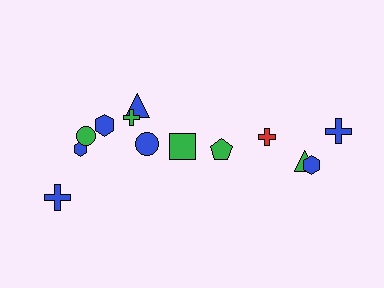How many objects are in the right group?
There are 5 objects.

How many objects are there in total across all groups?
There are 13 objects.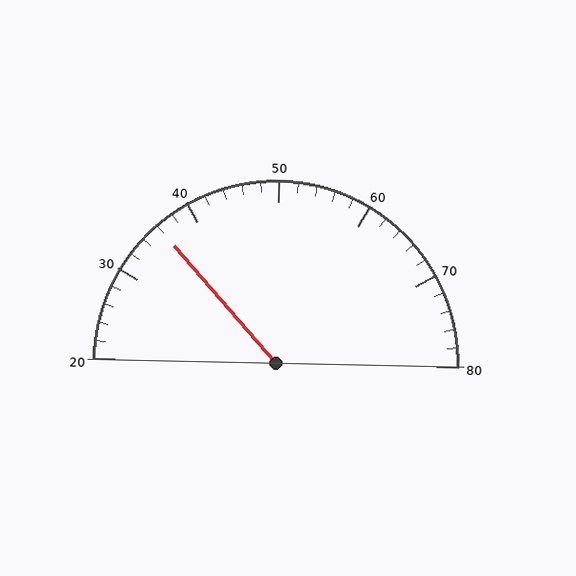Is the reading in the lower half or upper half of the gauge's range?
The reading is in the lower half of the range (20 to 80).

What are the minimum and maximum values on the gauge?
The gauge ranges from 20 to 80.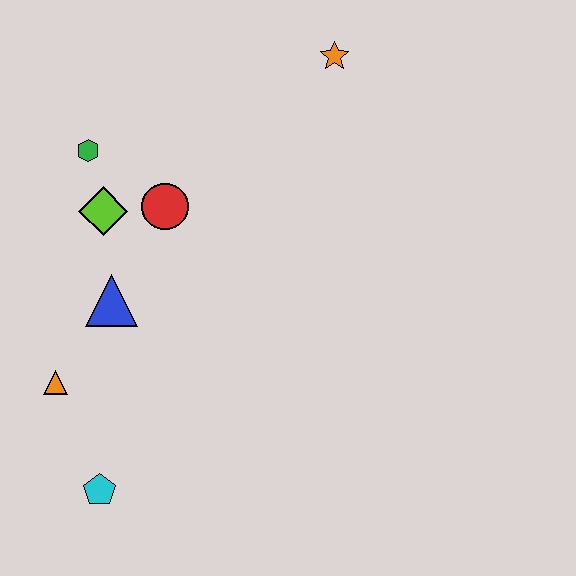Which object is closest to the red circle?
The lime diamond is closest to the red circle.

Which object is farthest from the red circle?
The cyan pentagon is farthest from the red circle.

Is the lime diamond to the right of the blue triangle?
No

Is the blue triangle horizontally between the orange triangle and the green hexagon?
No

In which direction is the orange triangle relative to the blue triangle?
The orange triangle is below the blue triangle.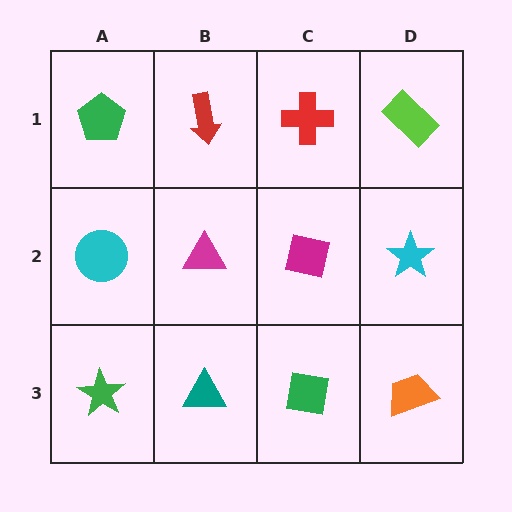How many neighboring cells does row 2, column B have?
4.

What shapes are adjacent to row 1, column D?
A cyan star (row 2, column D), a red cross (row 1, column C).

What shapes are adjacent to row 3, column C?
A magenta square (row 2, column C), a teal triangle (row 3, column B), an orange trapezoid (row 3, column D).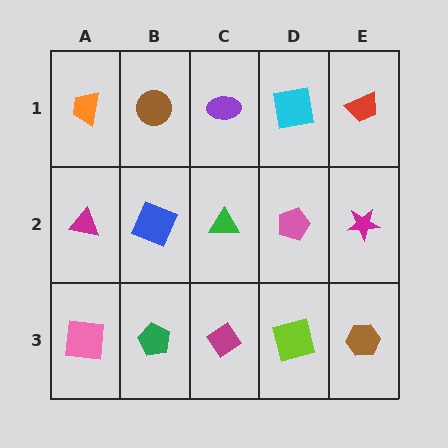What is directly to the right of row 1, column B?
A purple ellipse.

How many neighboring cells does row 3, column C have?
3.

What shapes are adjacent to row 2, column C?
A purple ellipse (row 1, column C), a magenta diamond (row 3, column C), a blue square (row 2, column B), a pink pentagon (row 2, column D).